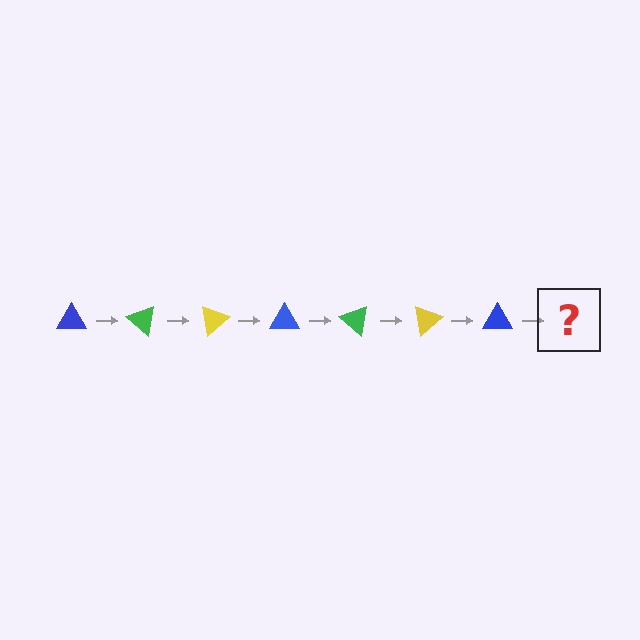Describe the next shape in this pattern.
It should be a green triangle, rotated 280 degrees from the start.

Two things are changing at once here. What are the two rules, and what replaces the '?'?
The two rules are that it rotates 40 degrees each step and the color cycles through blue, green, and yellow. The '?' should be a green triangle, rotated 280 degrees from the start.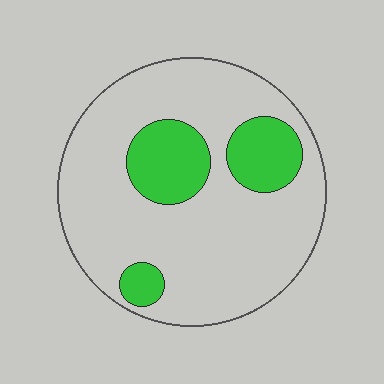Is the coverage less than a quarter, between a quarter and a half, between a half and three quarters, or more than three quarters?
Less than a quarter.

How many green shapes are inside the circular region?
3.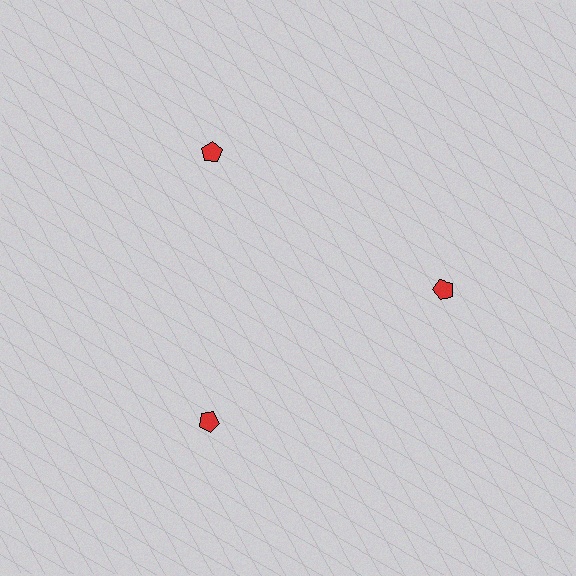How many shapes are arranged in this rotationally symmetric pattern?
There are 3 shapes, arranged in 3 groups of 1.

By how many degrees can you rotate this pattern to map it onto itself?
The pattern maps onto itself every 120 degrees of rotation.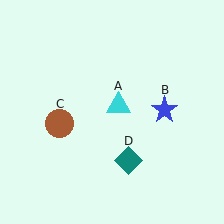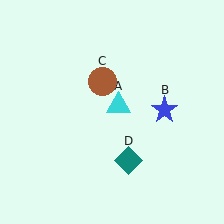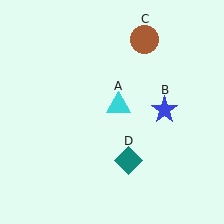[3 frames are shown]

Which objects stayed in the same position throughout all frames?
Cyan triangle (object A) and blue star (object B) and teal diamond (object D) remained stationary.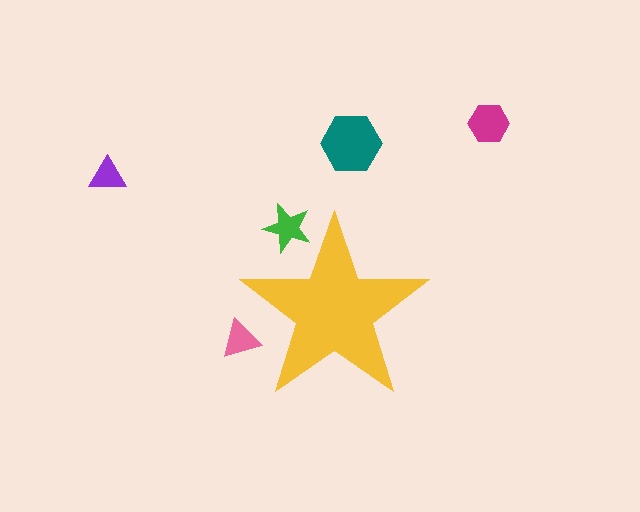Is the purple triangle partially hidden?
No, the purple triangle is fully visible.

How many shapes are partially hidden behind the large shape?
2 shapes are partially hidden.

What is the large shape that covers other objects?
A yellow star.